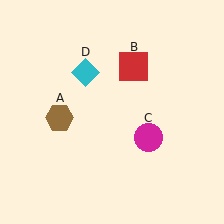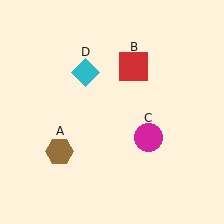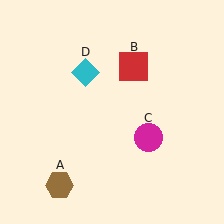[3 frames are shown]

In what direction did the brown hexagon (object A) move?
The brown hexagon (object A) moved down.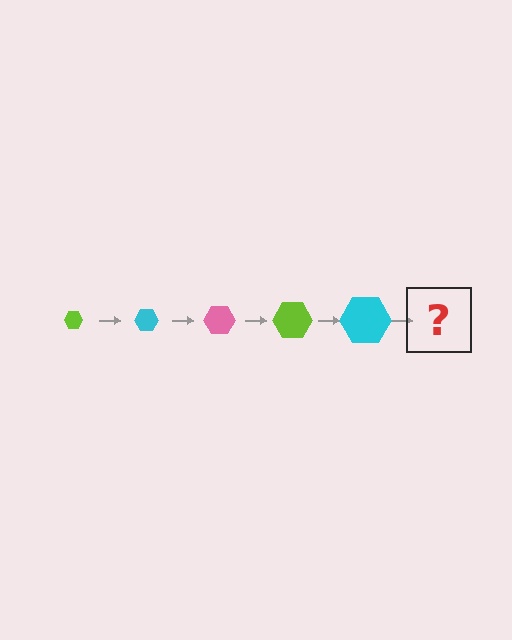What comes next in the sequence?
The next element should be a pink hexagon, larger than the previous one.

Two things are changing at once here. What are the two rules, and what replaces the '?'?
The two rules are that the hexagon grows larger each step and the color cycles through lime, cyan, and pink. The '?' should be a pink hexagon, larger than the previous one.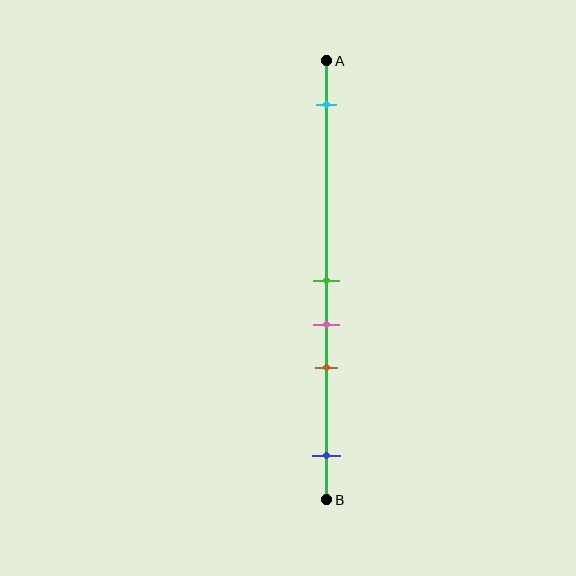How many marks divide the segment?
There are 5 marks dividing the segment.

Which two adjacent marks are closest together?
The green and pink marks are the closest adjacent pair.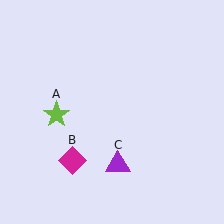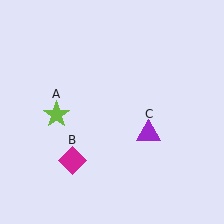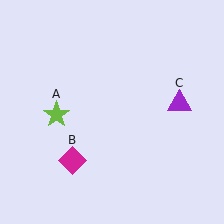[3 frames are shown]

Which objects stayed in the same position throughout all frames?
Lime star (object A) and magenta diamond (object B) remained stationary.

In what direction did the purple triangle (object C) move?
The purple triangle (object C) moved up and to the right.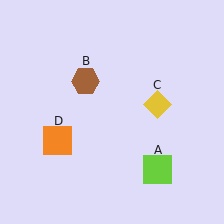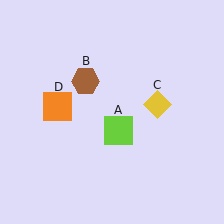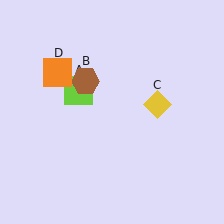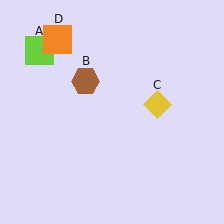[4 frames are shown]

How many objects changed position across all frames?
2 objects changed position: lime square (object A), orange square (object D).